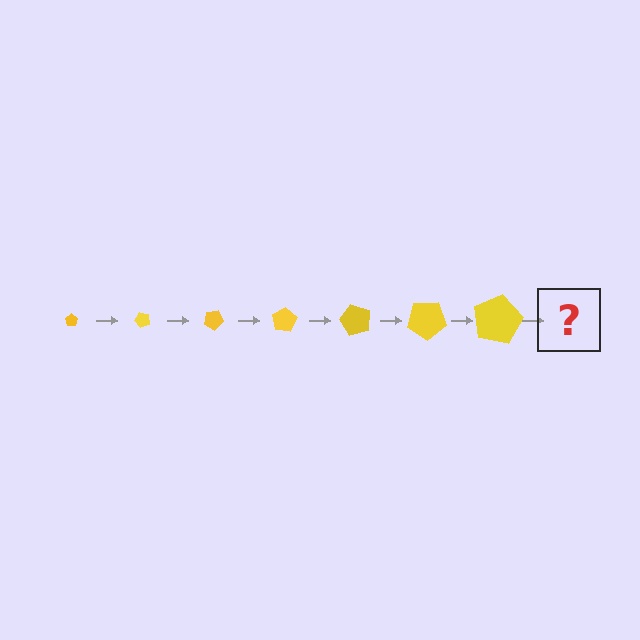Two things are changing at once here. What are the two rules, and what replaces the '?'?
The two rules are that the pentagon grows larger each step and it rotates 50 degrees each step. The '?' should be a pentagon, larger than the previous one and rotated 350 degrees from the start.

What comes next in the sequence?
The next element should be a pentagon, larger than the previous one and rotated 350 degrees from the start.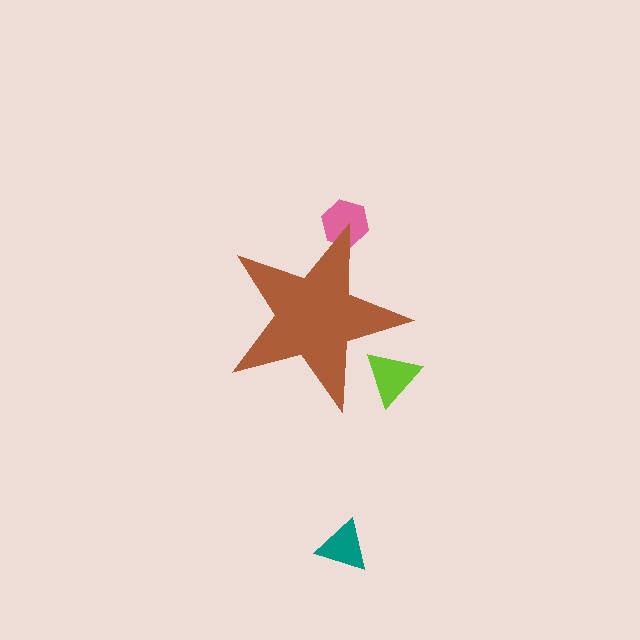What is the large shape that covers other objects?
A brown star.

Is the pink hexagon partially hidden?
Yes, the pink hexagon is partially hidden behind the brown star.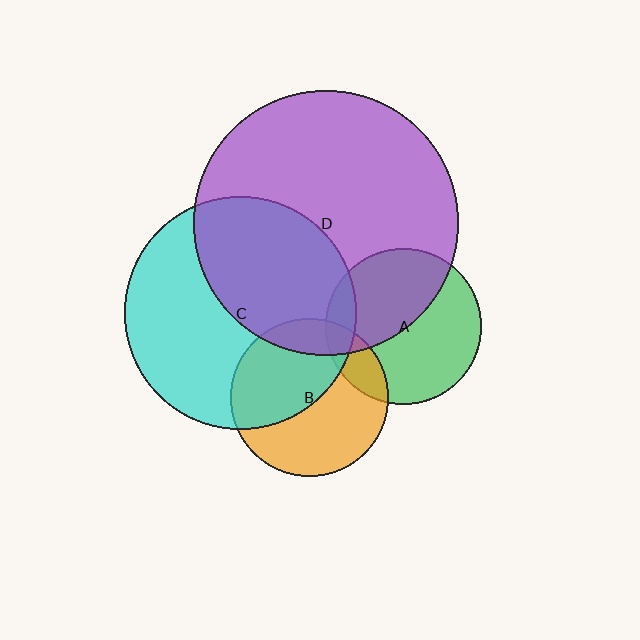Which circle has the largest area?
Circle D (purple).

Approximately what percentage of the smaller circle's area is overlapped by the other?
Approximately 10%.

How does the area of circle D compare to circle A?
Approximately 2.9 times.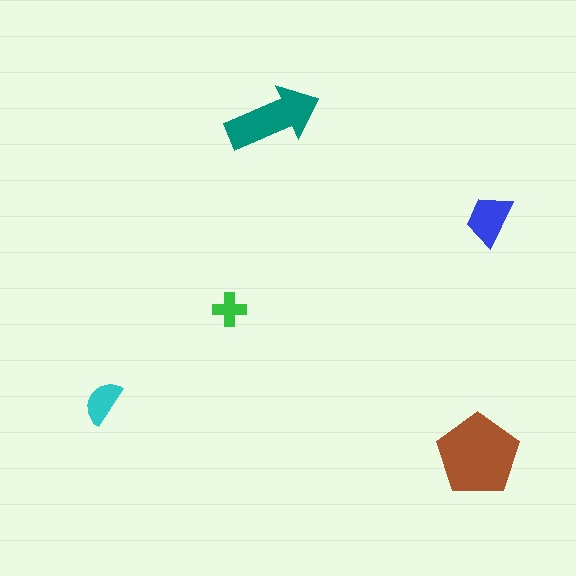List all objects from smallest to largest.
The green cross, the cyan semicircle, the blue trapezoid, the teal arrow, the brown pentagon.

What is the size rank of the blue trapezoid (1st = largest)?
3rd.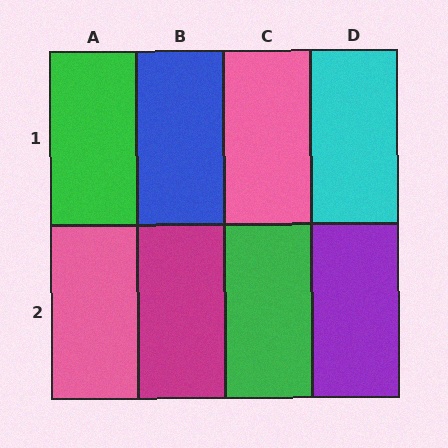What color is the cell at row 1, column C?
Pink.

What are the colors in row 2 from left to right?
Pink, magenta, green, purple.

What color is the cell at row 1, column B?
Blue.